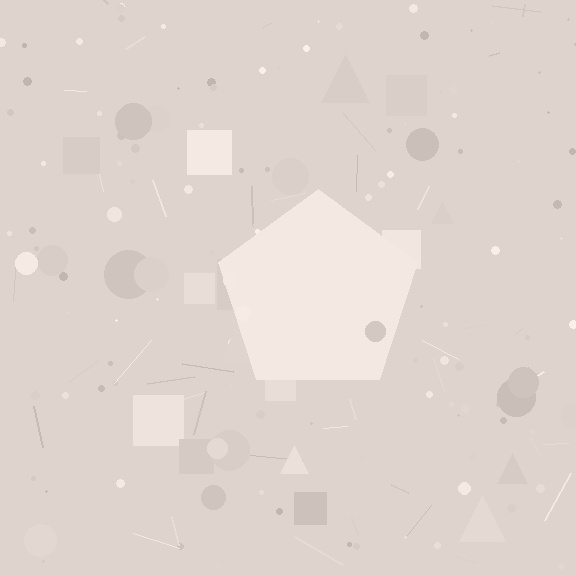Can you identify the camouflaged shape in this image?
The camouflaged shape is a pentagon.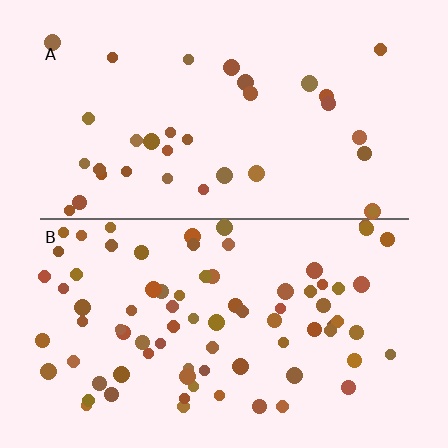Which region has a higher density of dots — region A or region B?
B (the bottom).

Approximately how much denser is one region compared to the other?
Approximately 2.3× — region B over region A.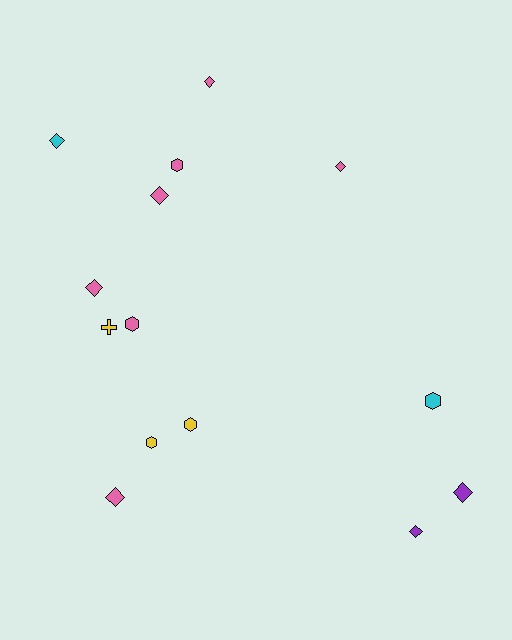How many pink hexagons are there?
There are 2 pink hexagons.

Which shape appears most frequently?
Diamond, with 8 objects.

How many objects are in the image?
There are 14 objects.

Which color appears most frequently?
Pink, with 7 objects.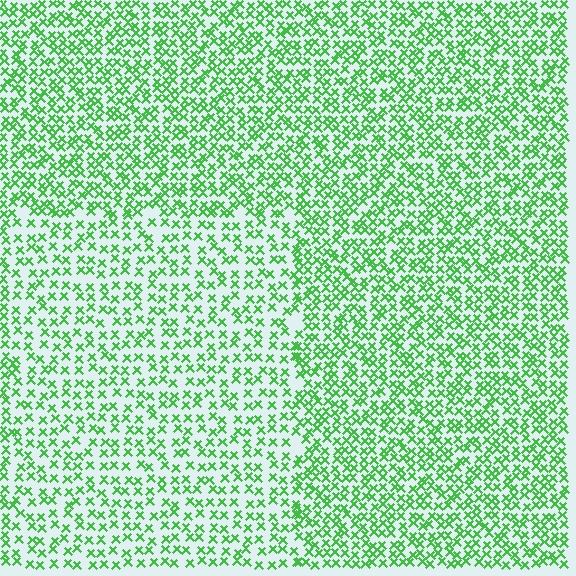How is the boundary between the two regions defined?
The boundary is defined by a change in element density (approximately 1.6x ratio). All elements are the same color, size, and shape.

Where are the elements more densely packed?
The elements are more densely packed outside the rectangle boundary.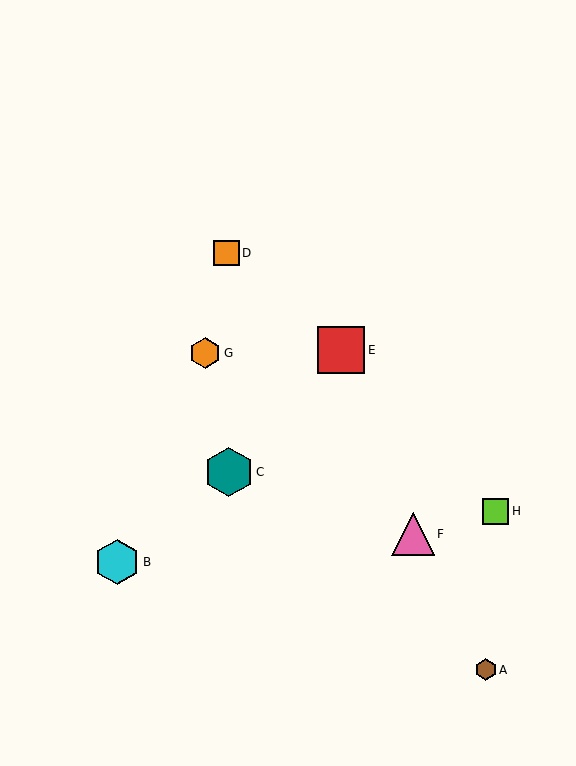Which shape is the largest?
The teal hexagon (labeled C) is the largest.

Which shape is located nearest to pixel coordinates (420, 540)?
The pink triangle (labeled F) at (413, 534) is nearest to that location.